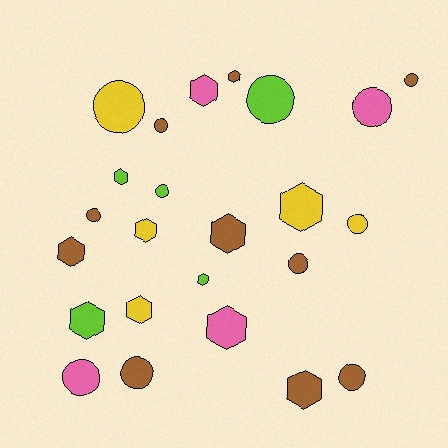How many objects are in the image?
There are 24 objects.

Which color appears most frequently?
Brown, with 10 objects.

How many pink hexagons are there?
There are 2 pink hexagons.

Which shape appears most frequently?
Circle, with 12 objects.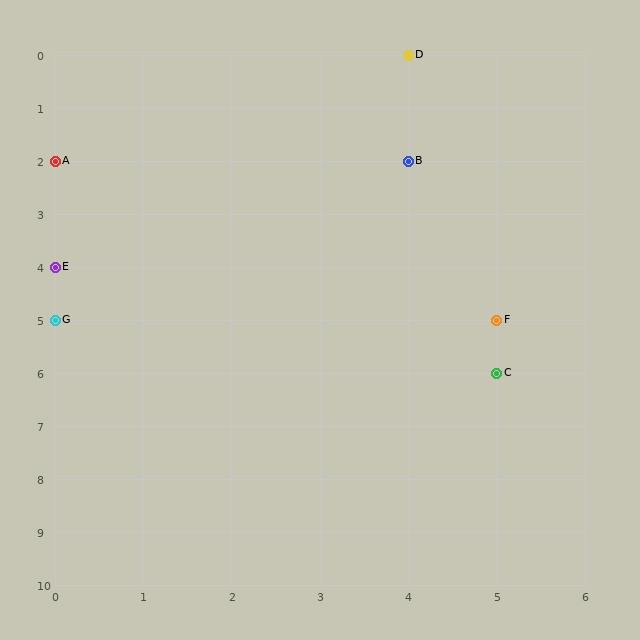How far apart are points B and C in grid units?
Points B and C are 1 column and 4 rows apart (about 4.1 grid units diagonally).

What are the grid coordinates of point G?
Point G is at grid coordinates (0, 5).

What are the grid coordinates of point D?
Point D is at grid coordinates (4, 0).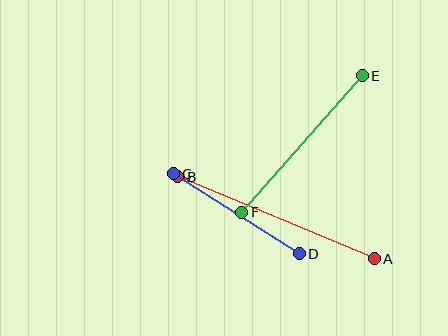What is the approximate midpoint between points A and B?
The midpoint is at approximately (276, 218) pixels.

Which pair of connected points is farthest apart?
Points A and B are farthest apart.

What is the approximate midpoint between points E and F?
The midpoint is at approximately (302, 144) pixels.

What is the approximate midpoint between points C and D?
The midpoint is at approximately (236, 214) pixels.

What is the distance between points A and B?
The distance is approximately 213 pixels.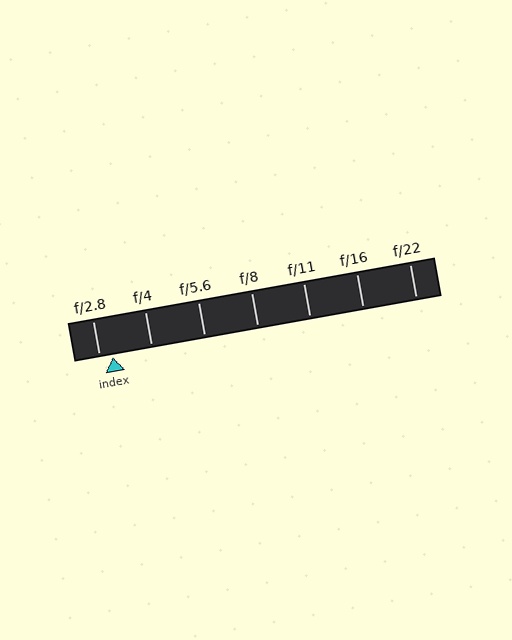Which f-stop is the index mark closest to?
The index mark is closest to f/2.8.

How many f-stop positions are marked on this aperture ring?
There are 7 f-stop positions marked.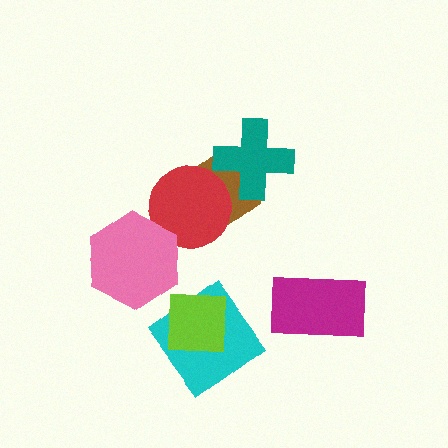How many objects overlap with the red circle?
2 objects overlap with the red circle.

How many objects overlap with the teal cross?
1 object overlaps with the teal cross.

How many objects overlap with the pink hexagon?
1 object overlaps with the pink hexagon.